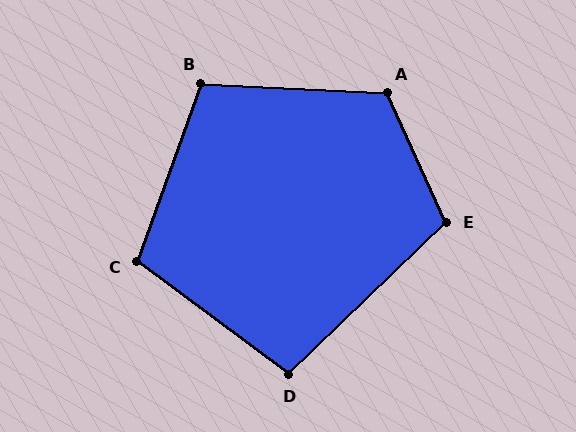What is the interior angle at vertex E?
Approximately 110 degrees (obtuse).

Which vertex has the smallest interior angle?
D, at approximately 100 degrees.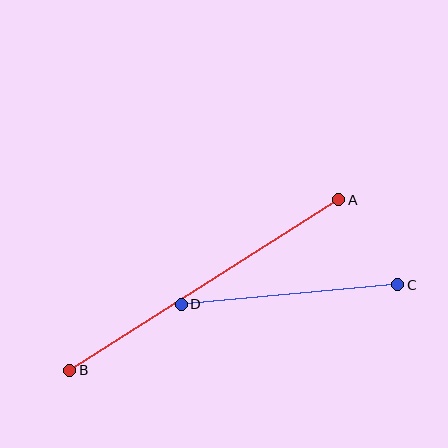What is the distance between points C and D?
The distance is approximately 217 pixels.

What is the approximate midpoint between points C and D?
The midpoint is at approximately (290, 294) pixels.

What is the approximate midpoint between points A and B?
The midpoint is at approximately (204, 285) pixels.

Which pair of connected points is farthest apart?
Points A and B are farthest apart.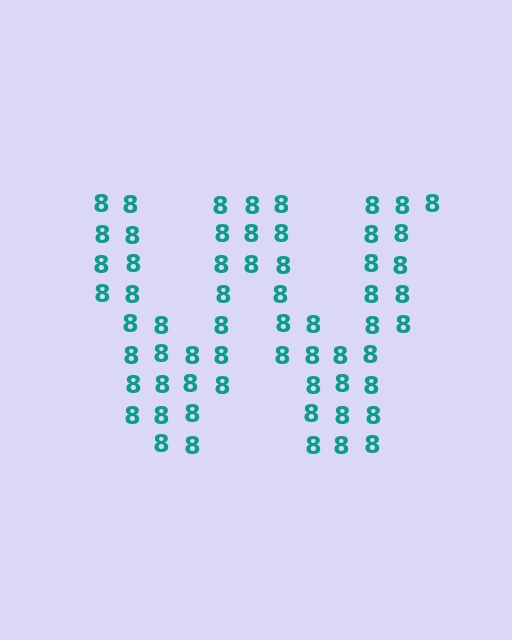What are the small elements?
The small elements are digit 8's.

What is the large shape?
The large shape is the letter W.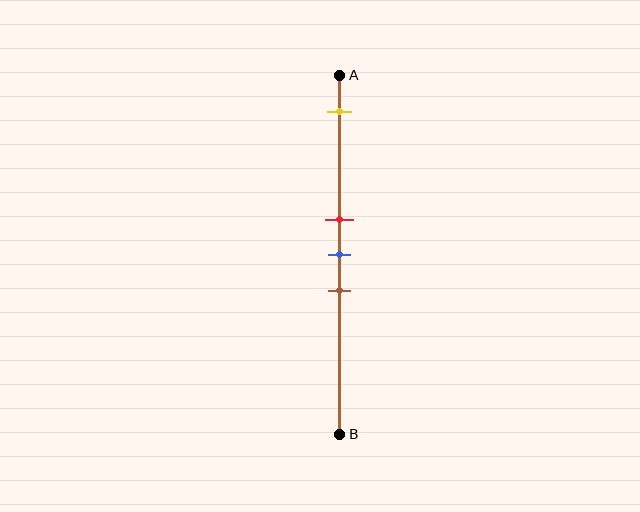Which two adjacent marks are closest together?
The red and blue marks are the closest adjacent pair.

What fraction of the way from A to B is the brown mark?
The brown mark is approximately 60% (0.6) of the way from A to B.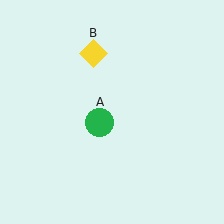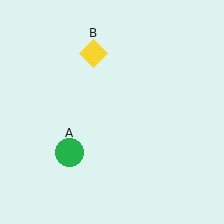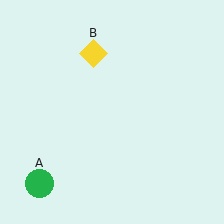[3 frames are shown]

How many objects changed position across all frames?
1 object changed position: green circle (object A).